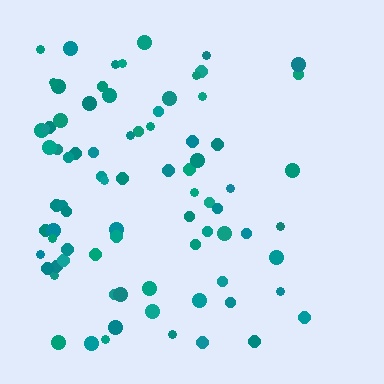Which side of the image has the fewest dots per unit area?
The right.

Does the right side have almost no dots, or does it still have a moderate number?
Still a moderate number, just noticeably fewer than the left.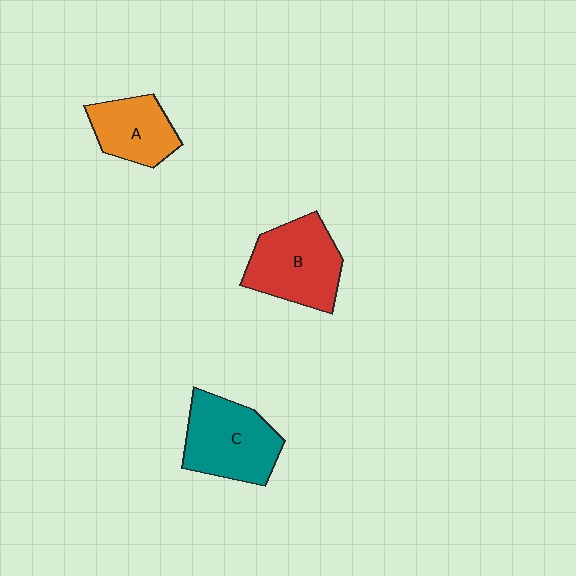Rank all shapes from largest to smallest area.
From largest to smallest: B (red), C (teal), A (orange).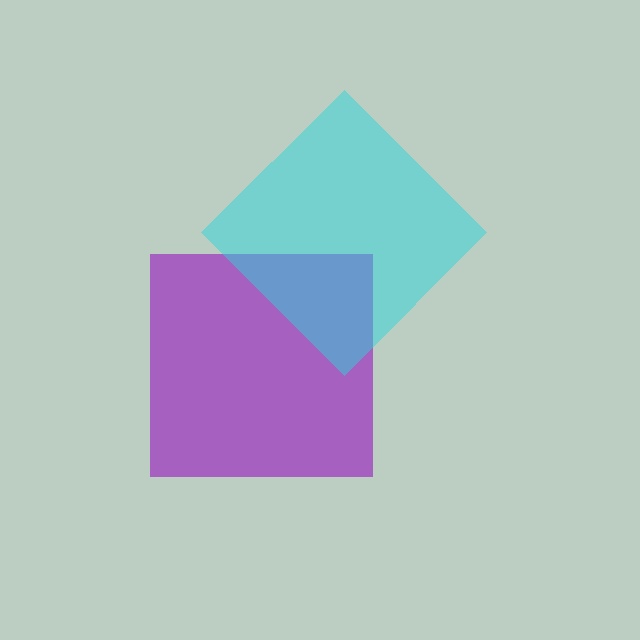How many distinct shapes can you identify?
There are 2 distinct shapes: a purple square, a cyan diamond.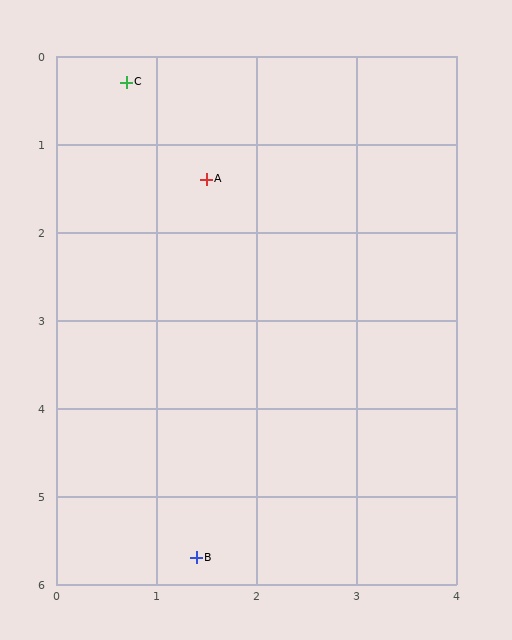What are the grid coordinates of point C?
Point C is at approximately (0.7, 0.3).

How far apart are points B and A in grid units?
Points B and A are about 4.3 grid units apart.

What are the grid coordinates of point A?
Point A is at approximately (1.5, 1.4).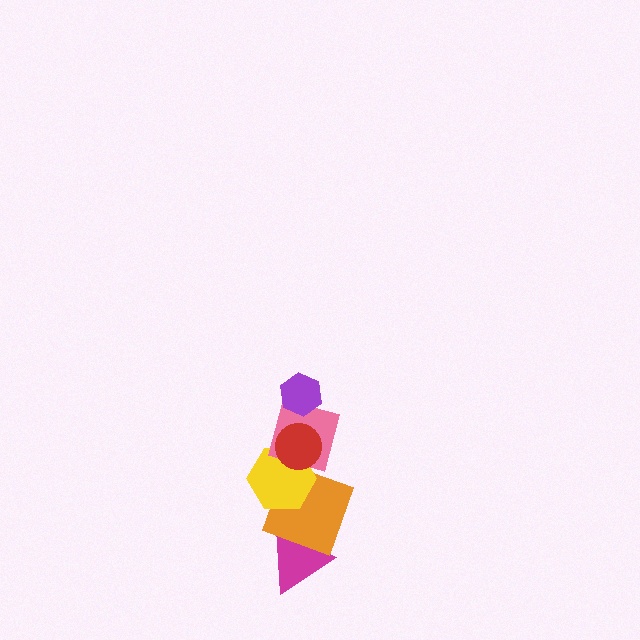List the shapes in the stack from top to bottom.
From top to bottom: the purple hexagon, the red circle, the pink square, the yellow hexagon, the orange square, the magenta triangle.